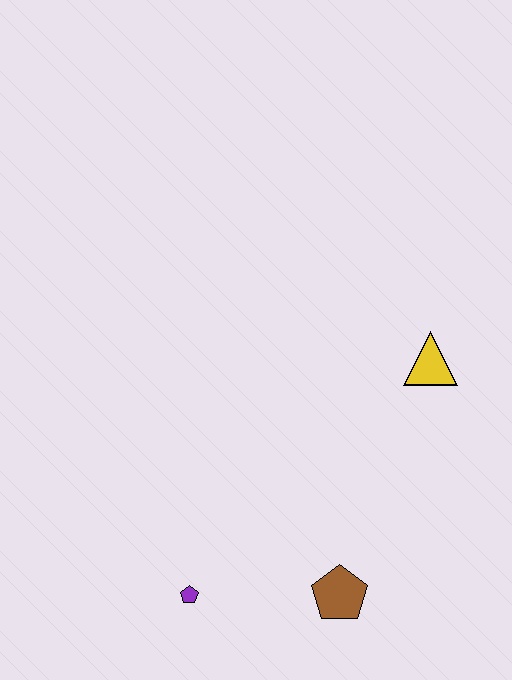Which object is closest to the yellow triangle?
The brown pentagon is closest to the yellow triangle.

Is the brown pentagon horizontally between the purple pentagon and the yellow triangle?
Yes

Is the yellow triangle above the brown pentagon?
Yes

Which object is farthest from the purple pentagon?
The yellow triangle is farthest from the purple pentagon.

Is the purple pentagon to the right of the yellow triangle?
No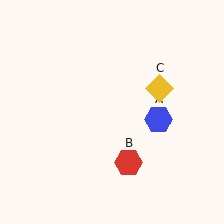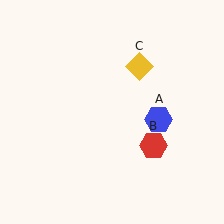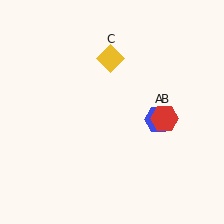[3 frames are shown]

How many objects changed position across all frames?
2 objects changed position: red hexagon (object B), yellow diamond (object C).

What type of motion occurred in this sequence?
The red hexagon (object B), yellow diamond (object C) rotated counterclockwise around the center of the scene.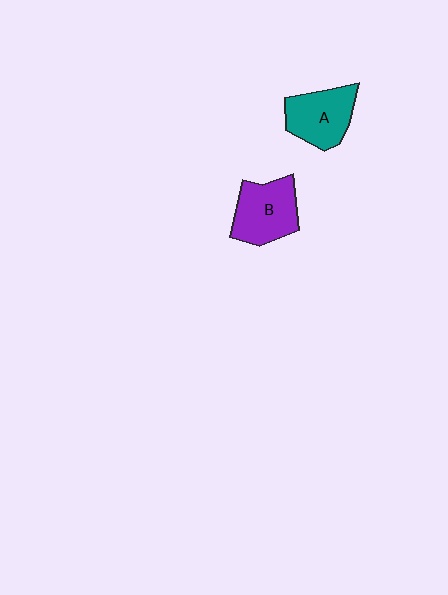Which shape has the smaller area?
Shape A (teal).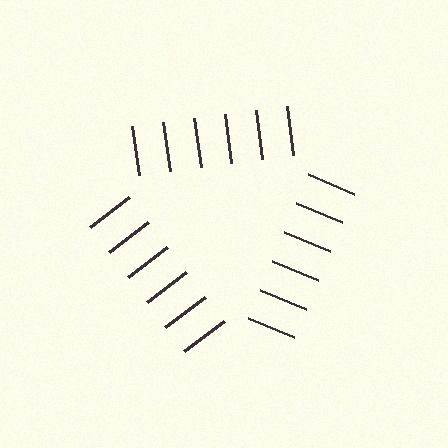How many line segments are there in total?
18 — 6 along each of the 3 edges.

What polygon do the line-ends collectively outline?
An illusory triangle — the line segments terminate on its edges but no continuous stroke is drawn.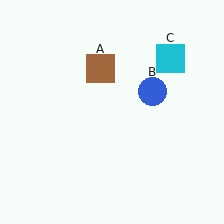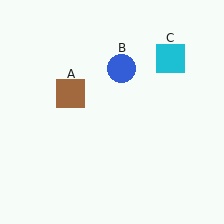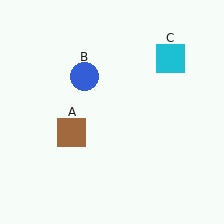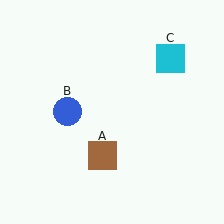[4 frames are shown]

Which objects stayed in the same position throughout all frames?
Cyan square (object C) remained stationary.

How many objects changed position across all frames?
2 objects changed position: brown square (object A), blue circle (object B).